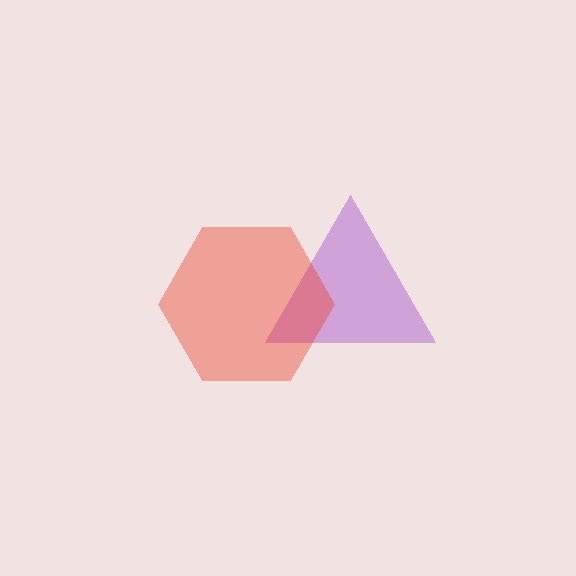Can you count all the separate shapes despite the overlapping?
Yes, there are 2 separate shapes.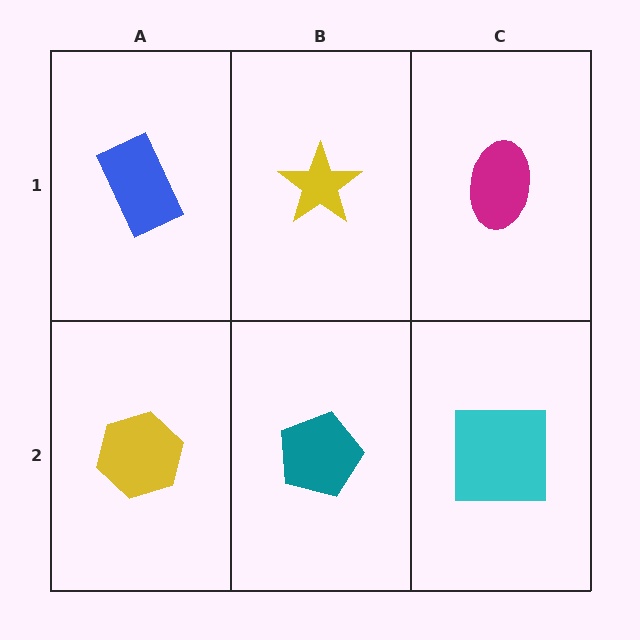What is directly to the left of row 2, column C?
A teal pentagon.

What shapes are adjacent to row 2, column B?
A yellow star (row 1, column B), a yellow hexagon (row 2, column A), a cyan square (row 2, column C).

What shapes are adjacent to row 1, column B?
A teal pentagon (row 2, column B), a blue rectangle (row 1, column A), a magenta ellipse (row 1, column C).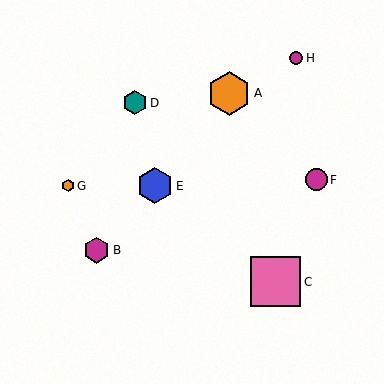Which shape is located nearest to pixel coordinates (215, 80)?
The orange hexagon (labeled A) at (229, 93) is nearest to that location.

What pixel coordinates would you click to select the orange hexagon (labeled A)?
Click at (229, 93) to select the orange hexagon A.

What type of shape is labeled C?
Shape C is a pink square.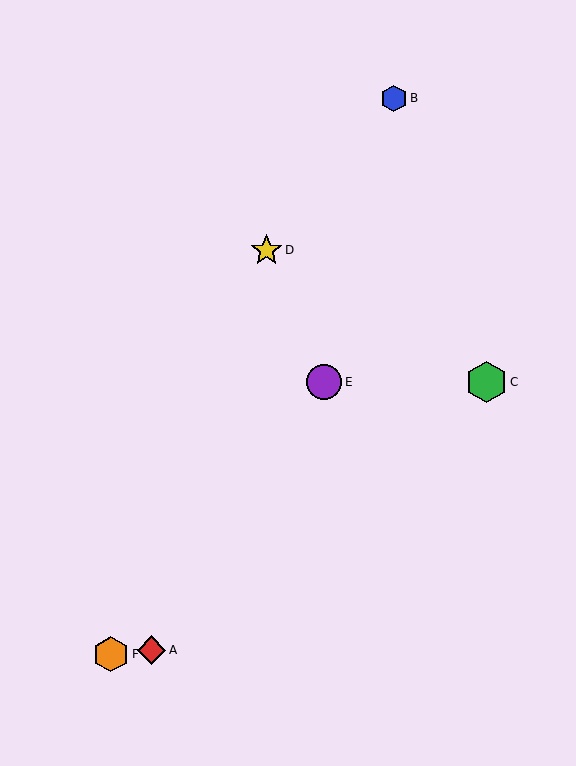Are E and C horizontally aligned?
Yes, both are at y≈382.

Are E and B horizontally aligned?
No, E is at y≈382 and B is at y≈98.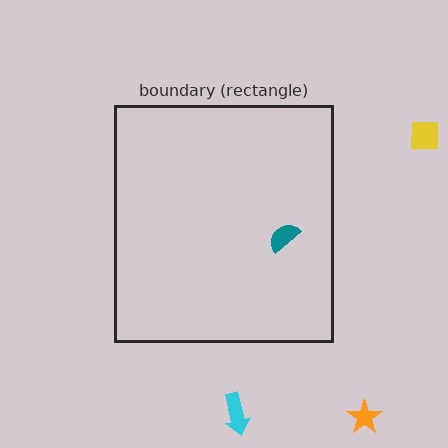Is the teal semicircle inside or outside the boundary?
Inside.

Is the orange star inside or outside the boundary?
Outside.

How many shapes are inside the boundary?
1 inside, 3 outside.